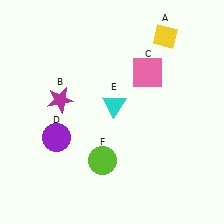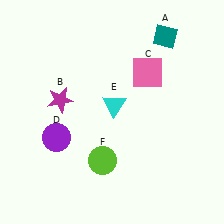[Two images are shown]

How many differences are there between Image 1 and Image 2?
There is 1 difference between the two images.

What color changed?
The diamond (A) changed from yellow in Image 1 to teal in Image 2.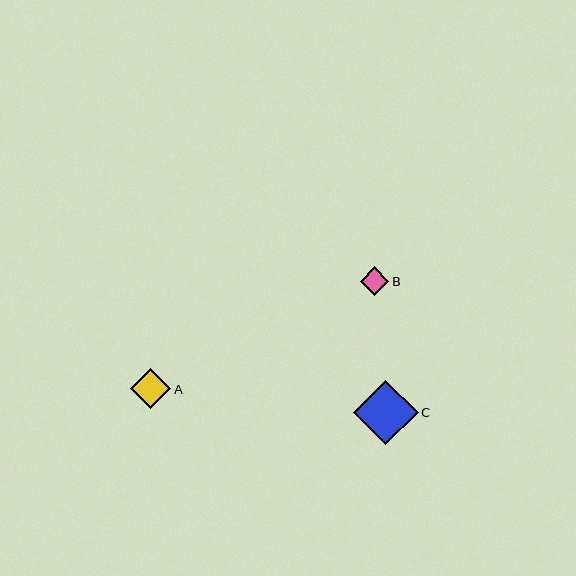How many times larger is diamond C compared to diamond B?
Diamond C is approximately 2.3 times the size of diamond B.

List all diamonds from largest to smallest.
From largest to smallest: C, A, B.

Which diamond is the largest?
Diamond C is the largest with a size of approximately 65 pixels.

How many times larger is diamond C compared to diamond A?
Diamond C is approximately 1.6 times the size of diamond A.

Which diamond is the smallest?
Diamond B is the smallest with a size of approximately 28 pixels.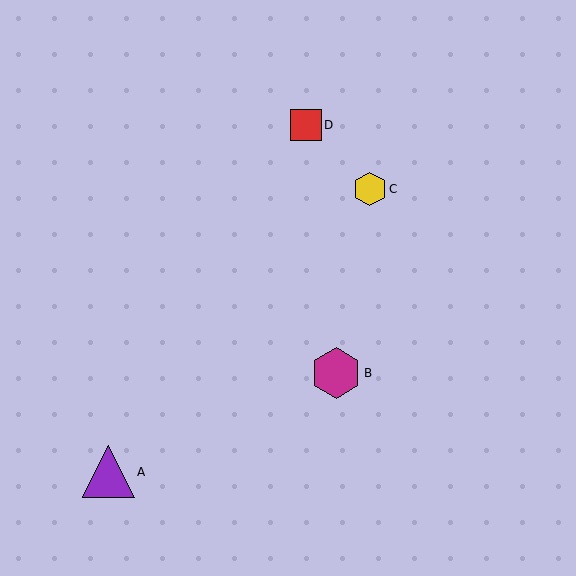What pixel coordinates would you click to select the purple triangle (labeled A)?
Click at (109, 472) to select the purple triangle A.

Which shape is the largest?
The purple triangle (labeled A) is the largest.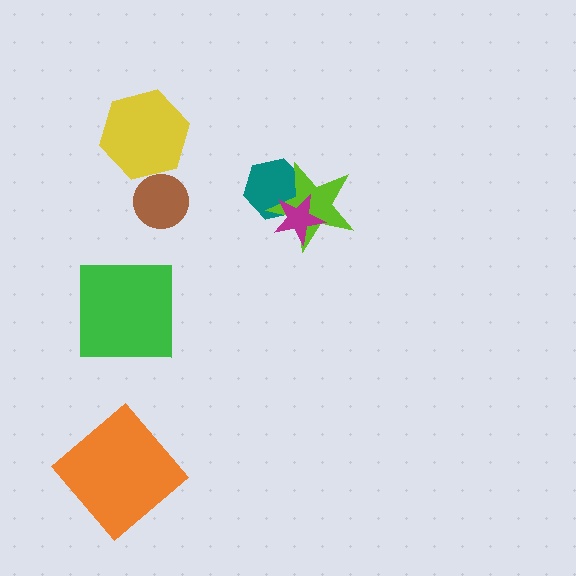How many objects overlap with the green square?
0 objects overlap with the green square.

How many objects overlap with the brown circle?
0 objects overlap with the brown circle.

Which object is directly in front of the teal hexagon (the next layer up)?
The lime star is directly in front of the teal hexagon.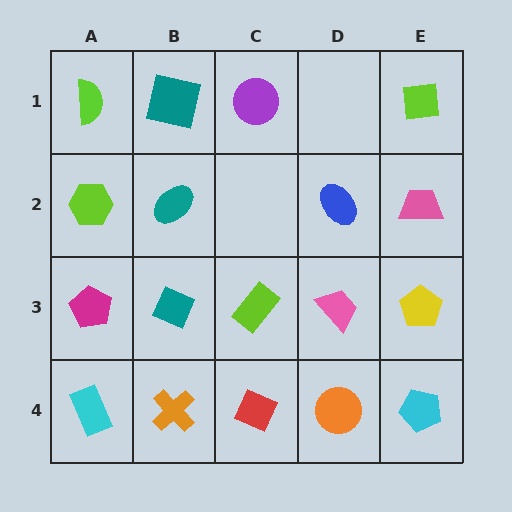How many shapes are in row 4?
5 shapes.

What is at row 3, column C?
A lime rectangle.